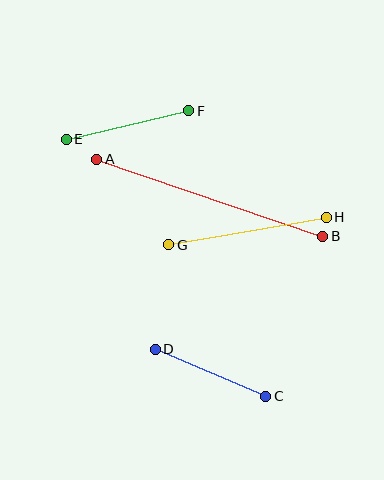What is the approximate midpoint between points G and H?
The midpoint is at approximately (247, 231) pixels.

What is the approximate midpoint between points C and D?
The midpoint is at approximately (211, 373) pixels.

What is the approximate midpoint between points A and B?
The midpoint is at approximately (210, 198) pixels.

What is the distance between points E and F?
The distance is approximately 126 pixels.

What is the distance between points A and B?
The distance is approximately 239 pixels.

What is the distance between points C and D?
The distance is approximately 120 pixels.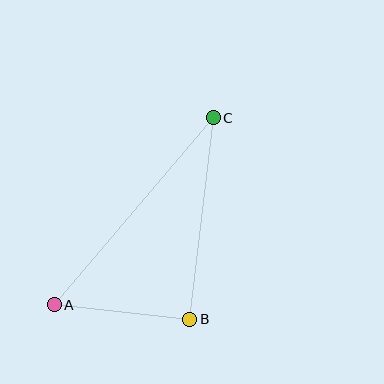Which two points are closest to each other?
Points A and B are closest to each other.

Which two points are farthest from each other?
Points A and C are farthest from each other.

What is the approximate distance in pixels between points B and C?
The distance between B and C is approximately 203 pixels.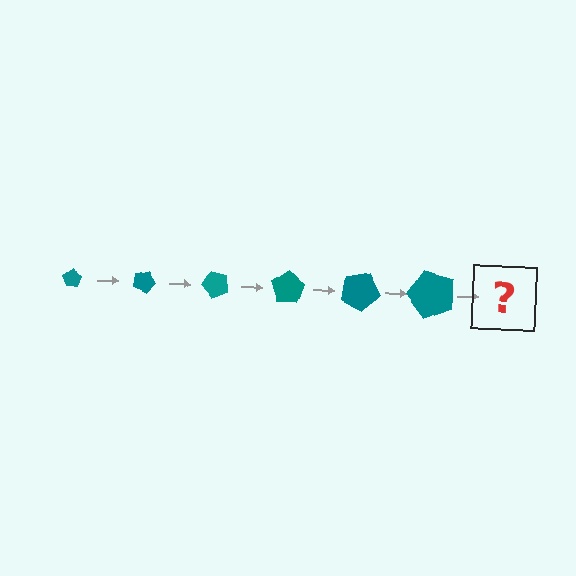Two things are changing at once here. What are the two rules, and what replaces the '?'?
The two rules are that the pentagon grows larger each step and it rotates 25 degrees each step. The '?' should be a pentagon, larger than the previous one and rotated 150 degrees from the start.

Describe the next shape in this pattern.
It should be a pentagon, larger than the previous one and rotated 150 degrees from the start.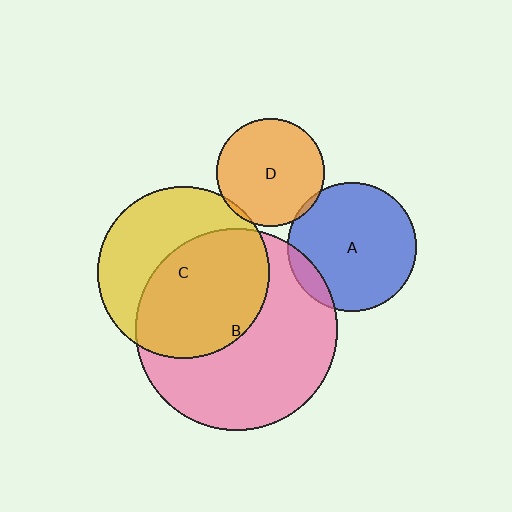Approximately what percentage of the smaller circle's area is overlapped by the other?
Approximately 10%.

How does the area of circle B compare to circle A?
Approximately 2.4 times.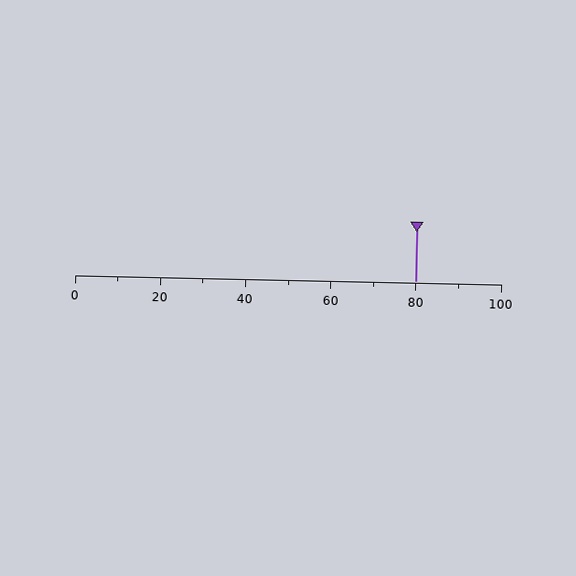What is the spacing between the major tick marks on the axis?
The major ticks are spaced 20 apart.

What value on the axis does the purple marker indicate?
The marker indicates approximately 80.